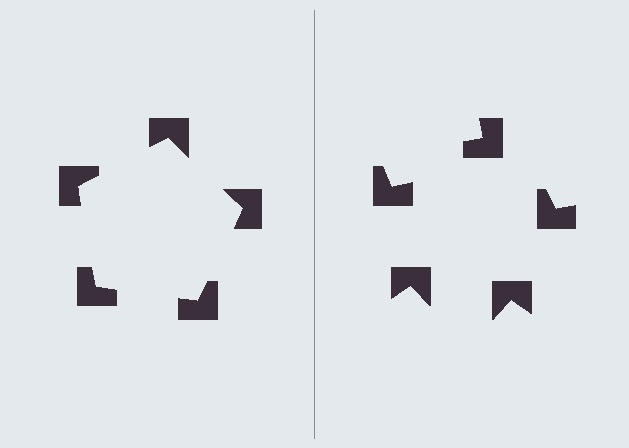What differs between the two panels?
The notched squares are positioned identically on both sides; only the wedge orientations differ. On the left they align to a pentagon; on the right they are misaligned.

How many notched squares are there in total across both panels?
10 — 5 on each side.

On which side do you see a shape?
An illusory pentagon appears on the left side. On the right side the wedge cuts are rotated, so no coherent shape forms.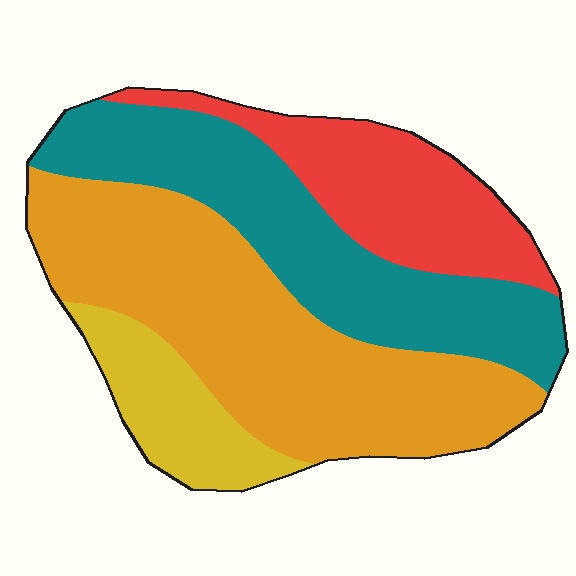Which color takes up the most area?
Orange, at roughly 40%.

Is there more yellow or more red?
Red.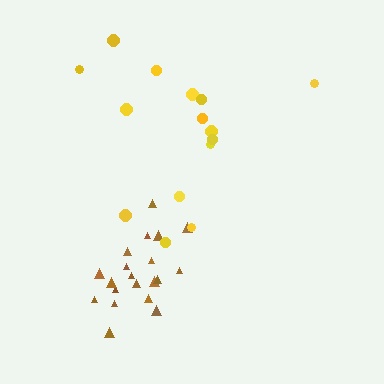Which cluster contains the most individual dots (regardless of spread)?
Brown (20).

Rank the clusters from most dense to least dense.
brown, yellow.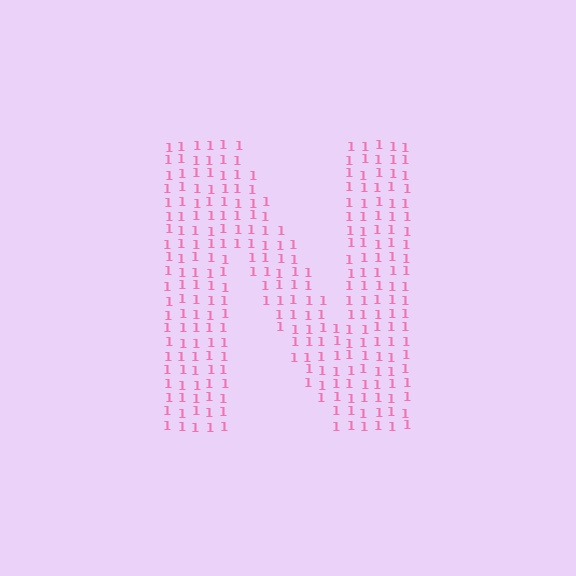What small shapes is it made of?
It is made of small digit 1's.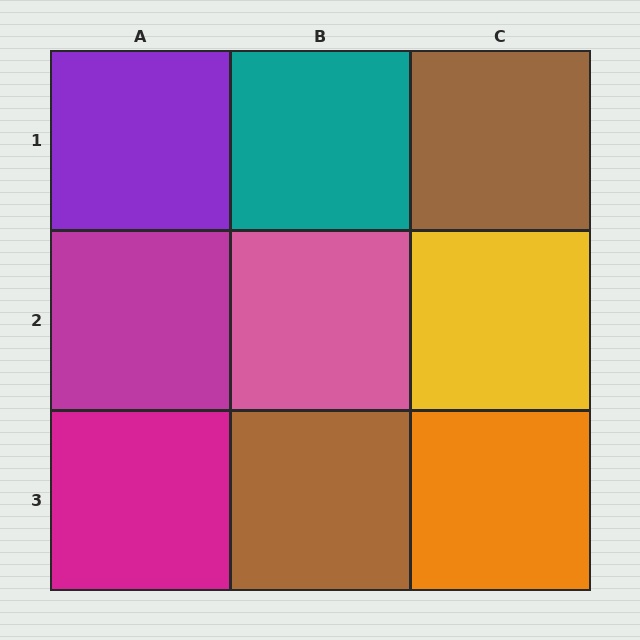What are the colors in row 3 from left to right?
Magenta, brown, orange.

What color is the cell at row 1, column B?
Teal.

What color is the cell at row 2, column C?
Yellow.